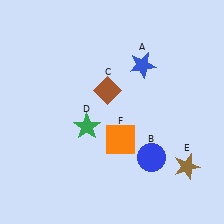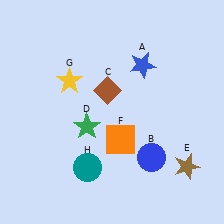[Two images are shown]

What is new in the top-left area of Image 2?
A yellow star (G) was added in the top-left area of Image 2.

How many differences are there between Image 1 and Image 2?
There are 2 differences between the two images.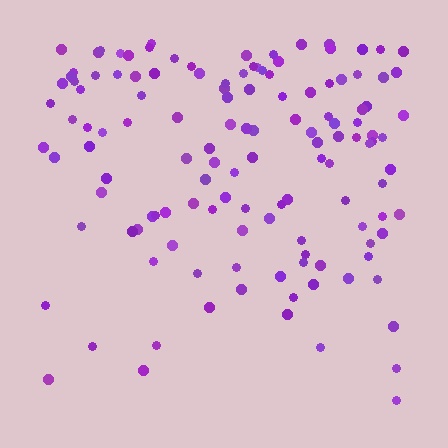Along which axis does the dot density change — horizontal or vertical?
Vertical.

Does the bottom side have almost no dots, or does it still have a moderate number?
Still a moderate number, just noticeably fewer than the top.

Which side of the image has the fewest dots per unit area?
The bottom.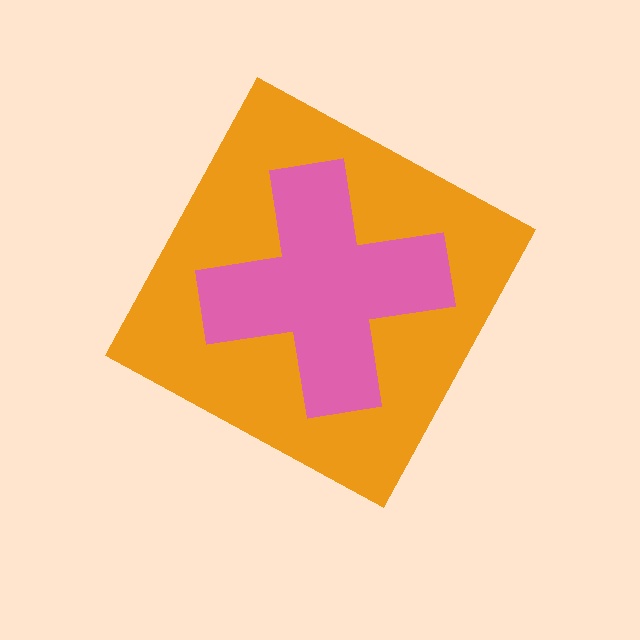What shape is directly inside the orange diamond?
The pink cross.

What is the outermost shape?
The orange diamond.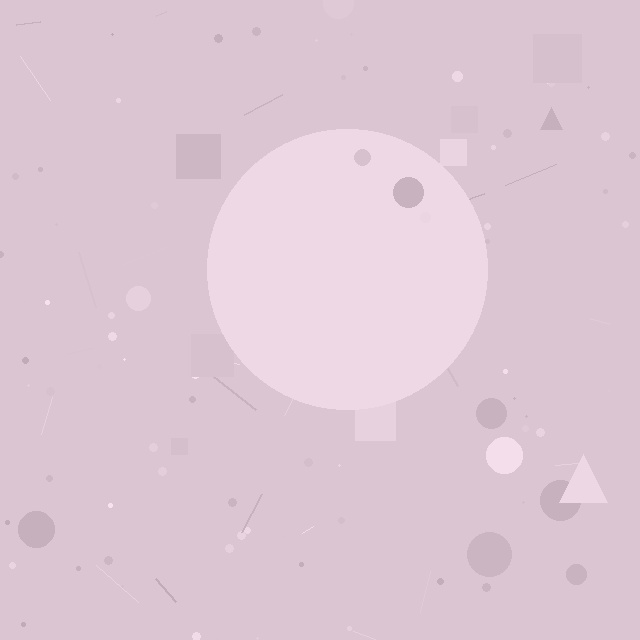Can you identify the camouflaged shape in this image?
The camouflaged shape is a circle.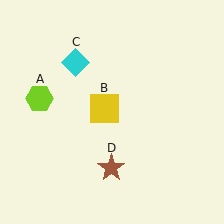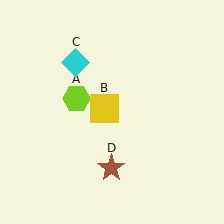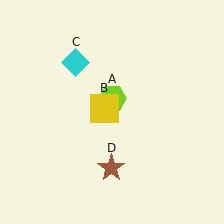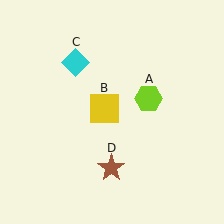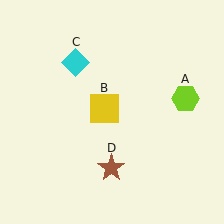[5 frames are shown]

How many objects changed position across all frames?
1 object changed position: lime hexagon (object A).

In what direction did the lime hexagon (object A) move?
The lime hexagon (object A) moved right.